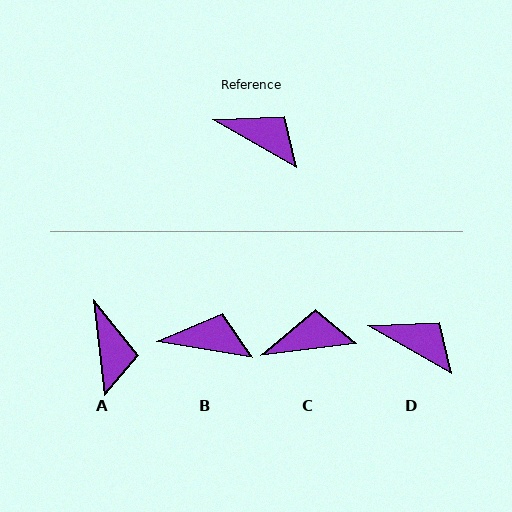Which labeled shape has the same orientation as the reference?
D.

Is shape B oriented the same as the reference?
No, it is off by about 20 degrees.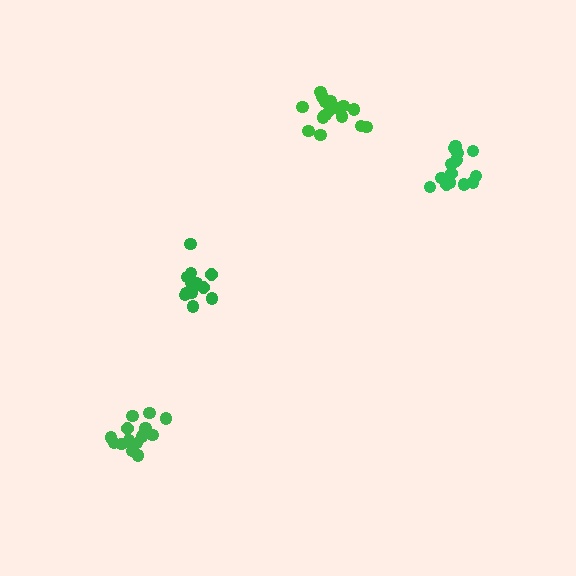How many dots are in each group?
Group 1: 16 dots, Group 2: 15 dots, Group 3: 12 dots, Group 4: 15 dots (58 total).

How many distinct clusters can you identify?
There are 4 distinct clusters.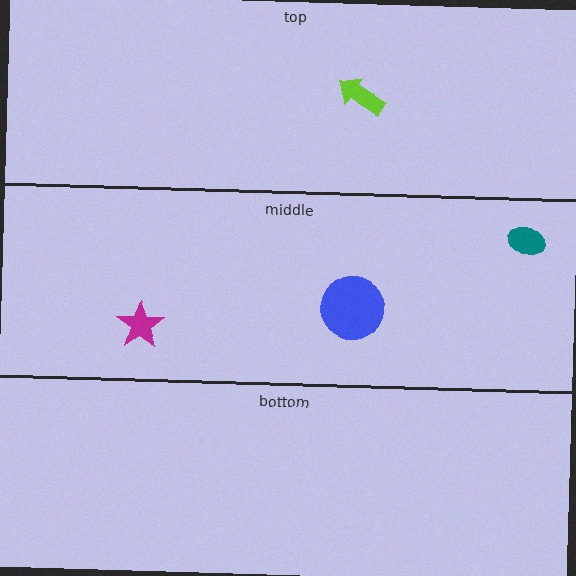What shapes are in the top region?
The lime arrow.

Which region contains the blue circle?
The middle region.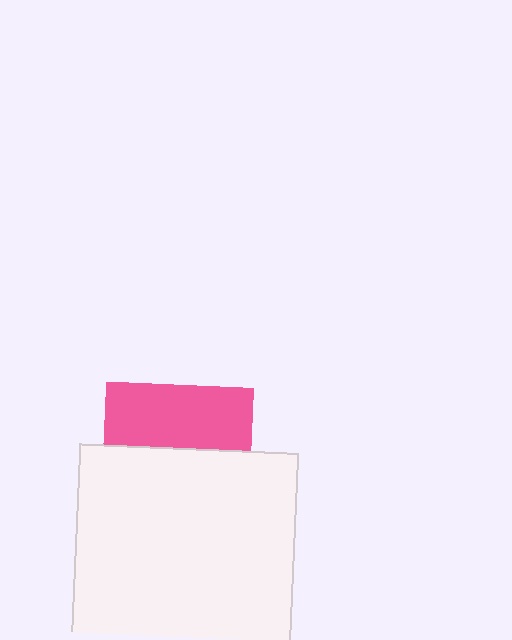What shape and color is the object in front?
The object in front is a white square.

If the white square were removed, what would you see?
You would see the complete pink square.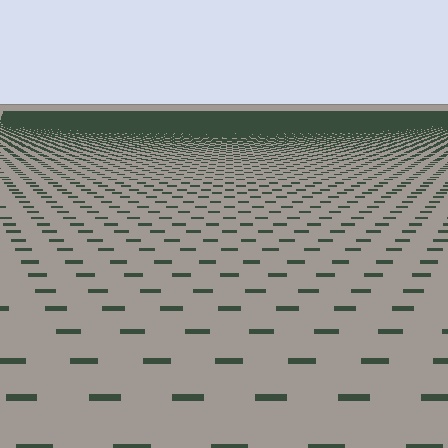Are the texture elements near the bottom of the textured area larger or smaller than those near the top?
Larger. Near the bottom, elements are closer to the viewer and appear at a bigger on-screen size.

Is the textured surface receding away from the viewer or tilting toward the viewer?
The surface is receding away from the viewer. Texture elements get smaller and denser toward the top.